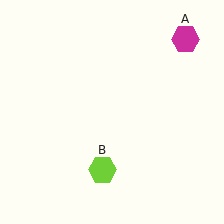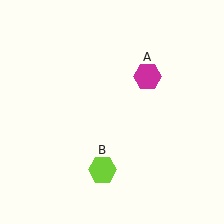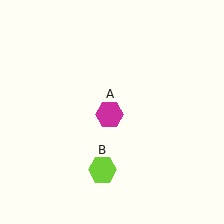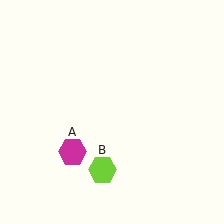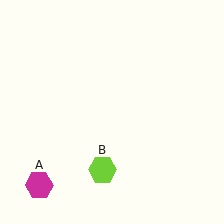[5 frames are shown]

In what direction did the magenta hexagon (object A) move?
The magenta hexagon (object A) moved down and to the left.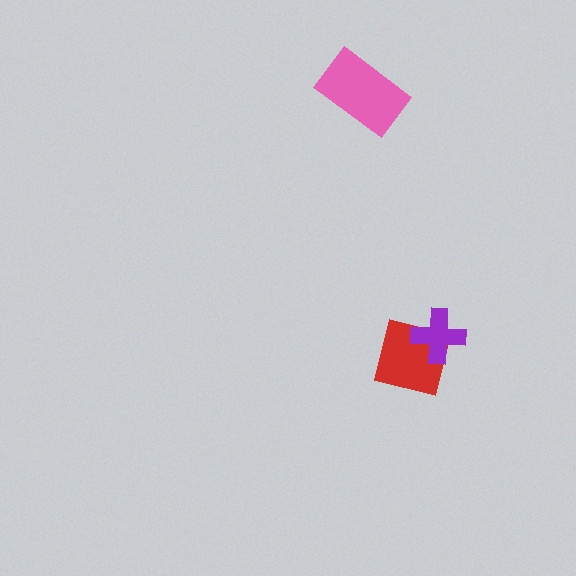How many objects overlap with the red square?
1 object overlaps with the red square.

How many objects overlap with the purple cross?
1 object overlaps with the purple cross.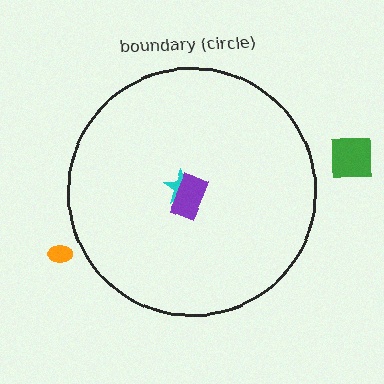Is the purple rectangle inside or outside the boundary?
Inside.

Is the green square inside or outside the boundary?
Outside.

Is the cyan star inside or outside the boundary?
Inside.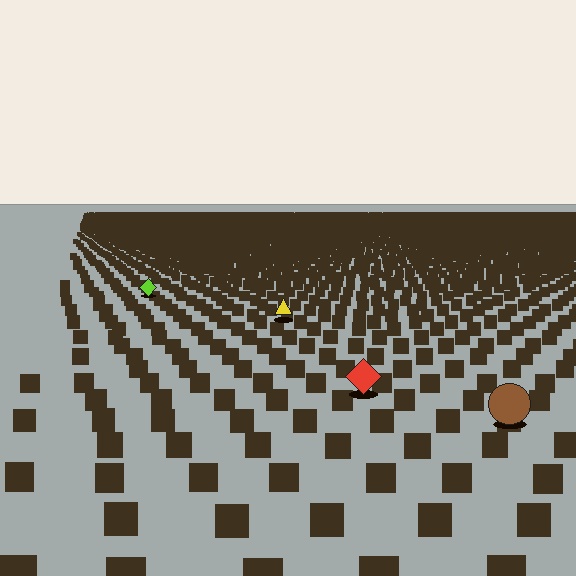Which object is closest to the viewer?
The brown circle is closest. The texture marks near it are larger and more spread out.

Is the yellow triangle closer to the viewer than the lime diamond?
Yes. The yellow triangle is closer — you can tell from the texture gradient: the ground texture is coarser near it.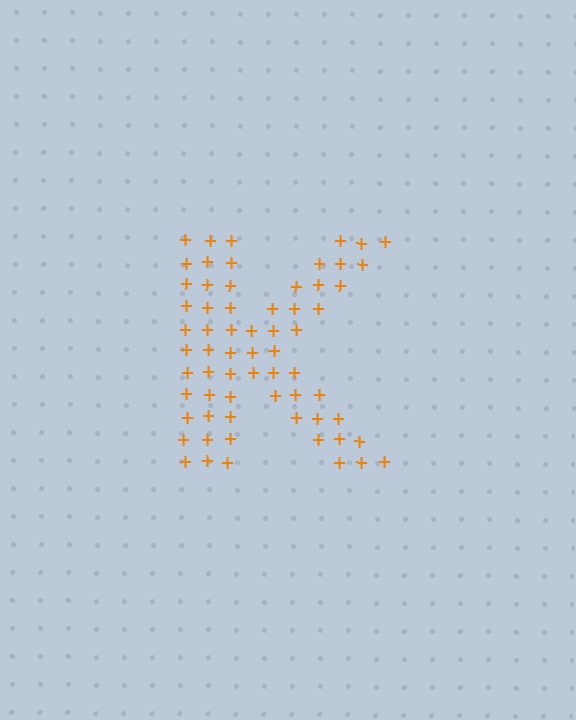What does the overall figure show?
The overall figure shows the letter K.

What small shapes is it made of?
It is made of small plus signs.